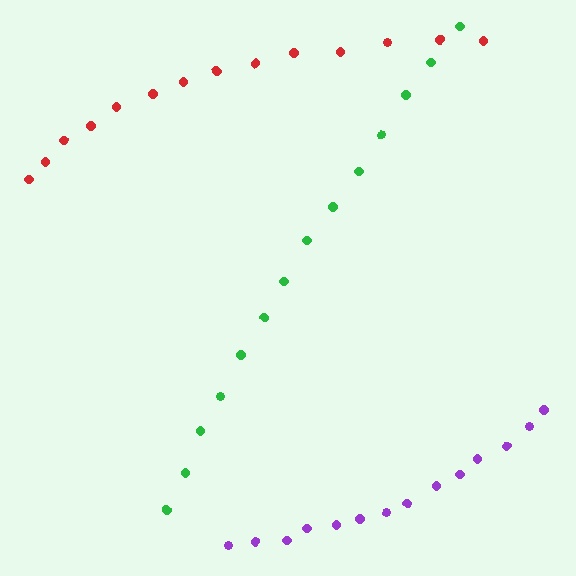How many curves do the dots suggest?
There are 3 distinct paths.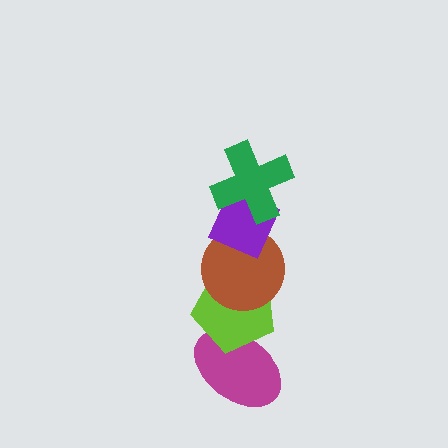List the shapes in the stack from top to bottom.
From top to bottom: the green cross, the purple diamond, the brown circle, the lime pentagon, the magenta ellipse.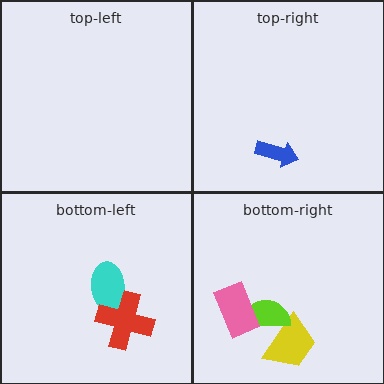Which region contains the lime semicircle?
The bottom-right region.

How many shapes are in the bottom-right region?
3.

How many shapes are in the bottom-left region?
2.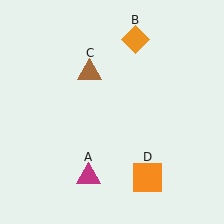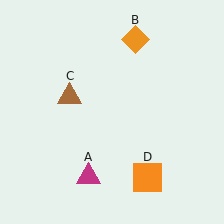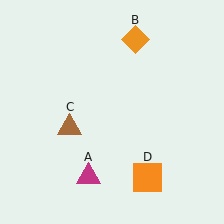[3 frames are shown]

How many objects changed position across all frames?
1 object changed position: brown triangle (object C).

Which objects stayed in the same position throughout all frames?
Magenta triangle (object A) and orange diamond (object B) and orange square (object D) remained stationary.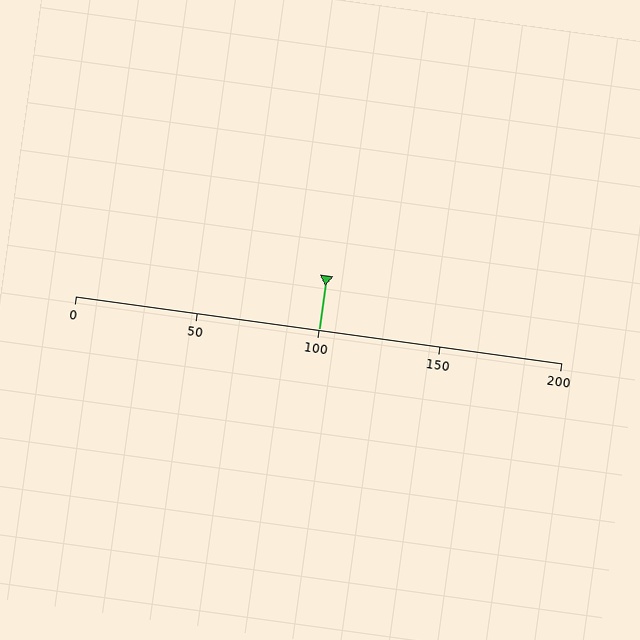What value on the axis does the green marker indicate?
The marker indicates approximately 100.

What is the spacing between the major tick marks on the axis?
The major ticks are spaced 50 apart.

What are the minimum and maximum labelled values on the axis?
The axis runs from 0 to 200.